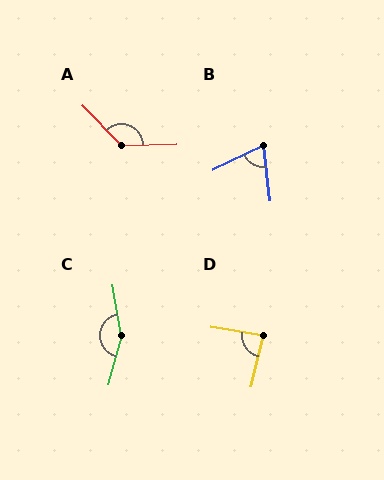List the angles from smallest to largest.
B (71°), D (85°), A (133°), C (155°).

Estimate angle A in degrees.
Approximately 133 degrees.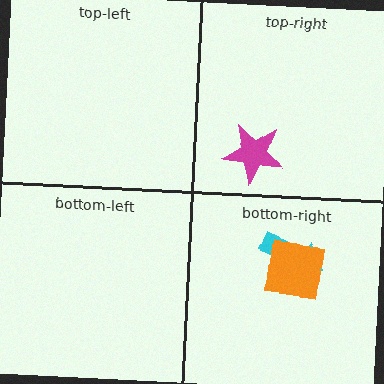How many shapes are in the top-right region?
1.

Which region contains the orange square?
The bottom-right region.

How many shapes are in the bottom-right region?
2.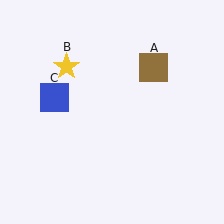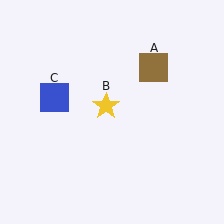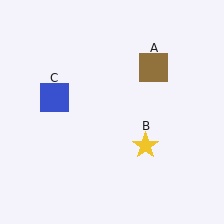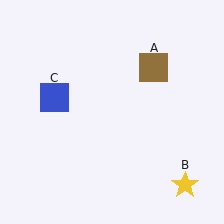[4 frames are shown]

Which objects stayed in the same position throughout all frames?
Brown square (object A) and blue square (object C) remained stationary.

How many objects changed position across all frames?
1 object changed position: yellow star (object B).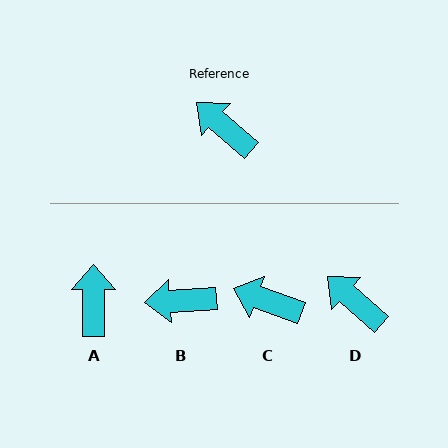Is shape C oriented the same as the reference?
No, it is off by about 21 degrees.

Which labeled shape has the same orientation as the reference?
D.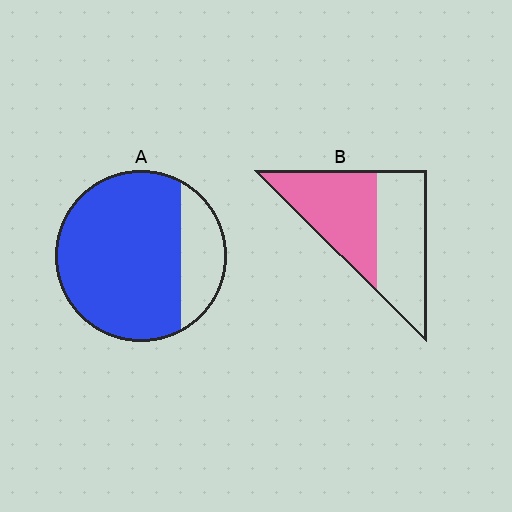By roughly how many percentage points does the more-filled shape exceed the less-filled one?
By roughly 30 percentage points (A over B).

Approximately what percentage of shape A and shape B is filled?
A is approximately 80% and B is approximately 50%.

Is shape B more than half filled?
Roughly half.